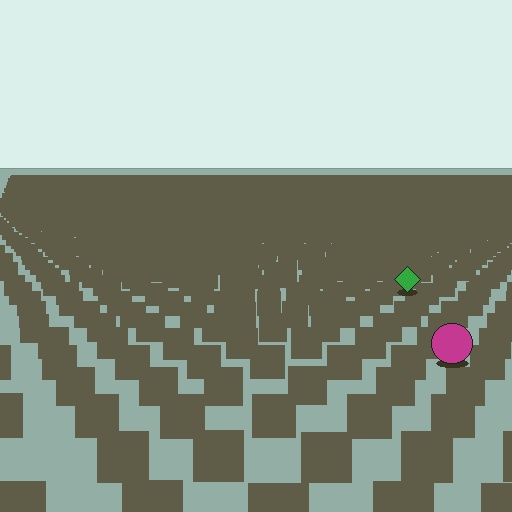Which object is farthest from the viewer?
The green diamond is farthest from the viewer. It appears smaller and the ground texture around it is denser.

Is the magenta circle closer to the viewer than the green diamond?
Yes. The magenta circle is closer — you can tell from the texture gradient: the ground texture is coarser near it.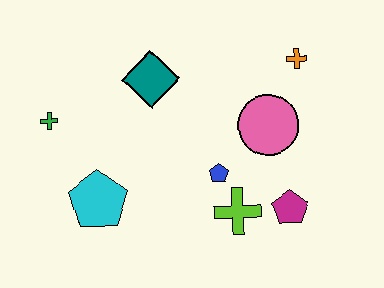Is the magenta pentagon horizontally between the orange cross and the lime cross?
Yes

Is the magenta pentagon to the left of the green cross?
No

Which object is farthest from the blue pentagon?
The green cross is farthest from the blue pentagon.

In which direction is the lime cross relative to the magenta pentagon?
The lime cross is to the left of the magenta pentagon.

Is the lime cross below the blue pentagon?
Yes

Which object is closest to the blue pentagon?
The lime cross is closest to the blue pentagon.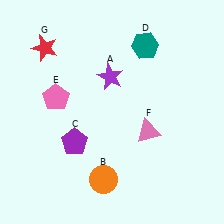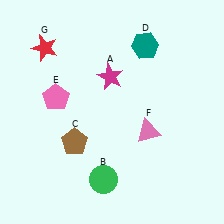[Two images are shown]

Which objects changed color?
A changed from purple to magenta. B changed from orange to green. C changed from purple to brown.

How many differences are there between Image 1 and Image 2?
There are 3 differences between the two images.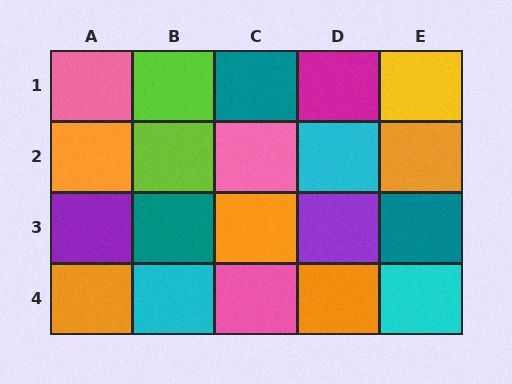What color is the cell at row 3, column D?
Purple.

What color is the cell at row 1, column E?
Yellow.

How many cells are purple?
2 cells are purple.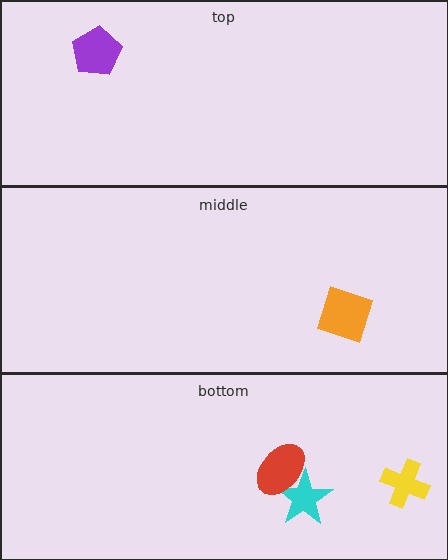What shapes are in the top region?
The purple pentagon.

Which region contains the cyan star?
The bottom region.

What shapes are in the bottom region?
The cyan star, the yellow cross, the red ellipse.